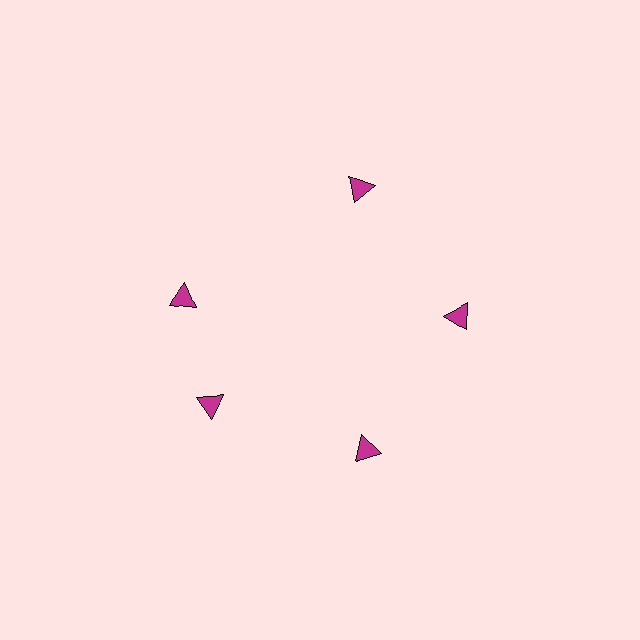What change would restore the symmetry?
The symmetry would be restored by rotating it back into even spacing with its neighbors so that all 5 triangles sit at equal angles and equal distance from the center.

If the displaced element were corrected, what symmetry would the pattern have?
It would have 5-fold rotational symmetry — the pattern would map onto itself every 72 degrees.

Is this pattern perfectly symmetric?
No. The 5 magenta triangles are arranged in a ring, but one element near the 10 o'clock position is rotated out of alignment along the ring, breaking the 5-fold rotational symmetry.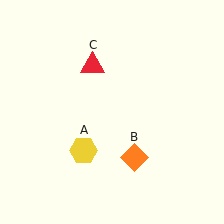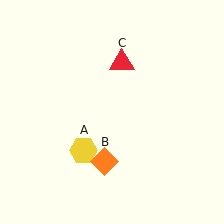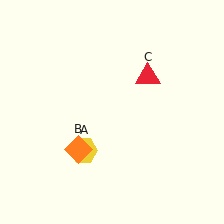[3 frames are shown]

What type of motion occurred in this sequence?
The orange diamond (object B), red triangle (object C) rotated clockwise around the center of the scene.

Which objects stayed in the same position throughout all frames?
Yellow hexagon (object A) remained stationary.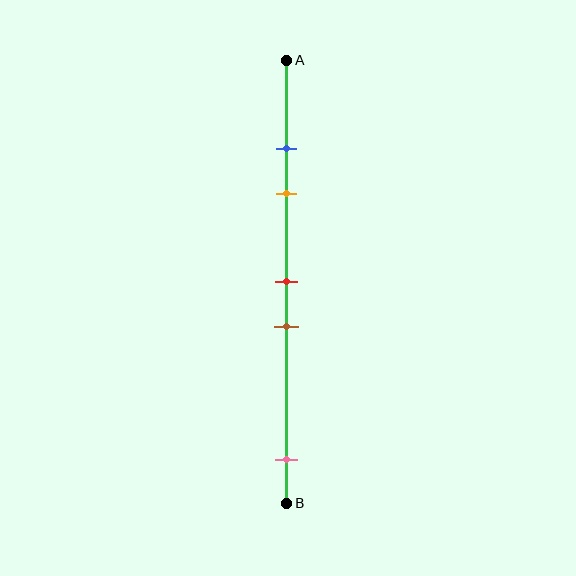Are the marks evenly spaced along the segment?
No, the marks are not evenly spaced.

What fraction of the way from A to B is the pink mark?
The pink mark is approximately 90% (0.9) of the way from A to B.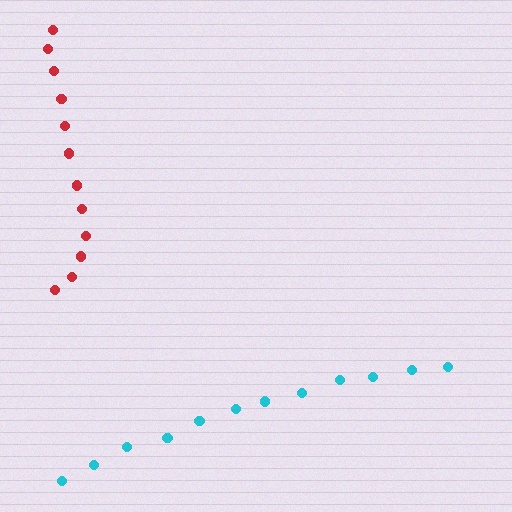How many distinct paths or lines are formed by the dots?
There are 2 distinct paths.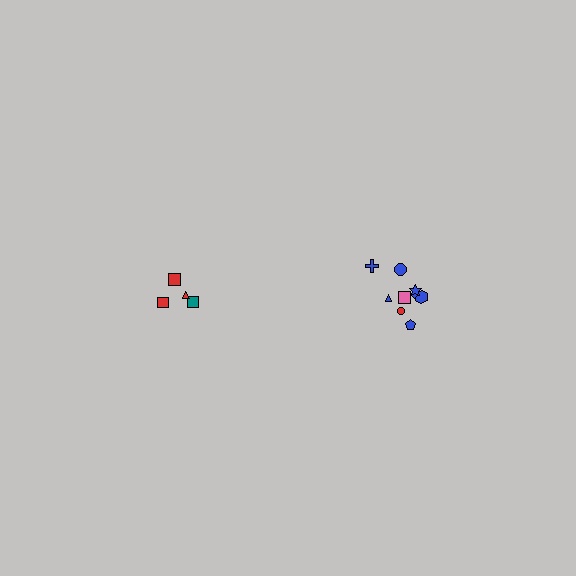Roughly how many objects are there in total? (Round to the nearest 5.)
Roughly 15 objects in total.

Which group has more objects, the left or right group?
The right group.